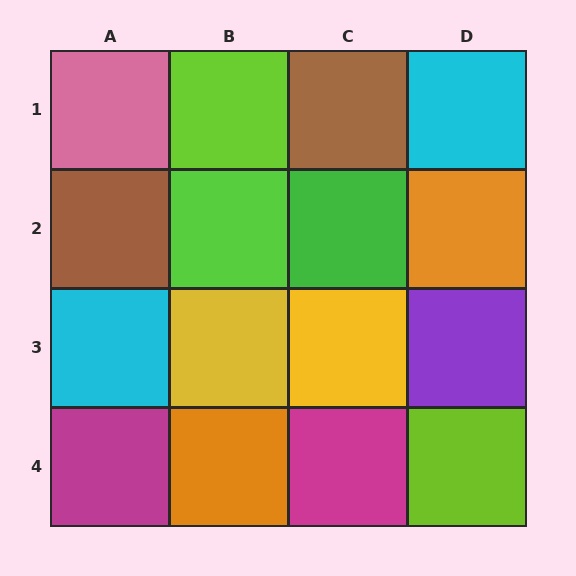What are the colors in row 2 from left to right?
Brown, lime, green, orange.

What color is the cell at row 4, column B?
Orange.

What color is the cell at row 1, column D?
Cyan.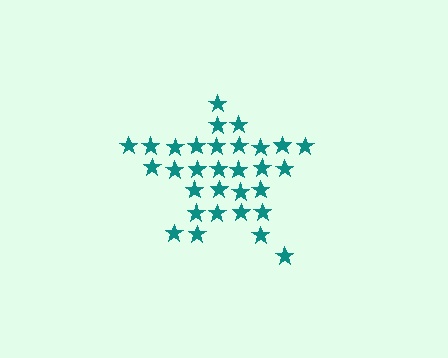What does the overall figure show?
The overall figure shows a star.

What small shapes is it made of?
It is made of small stars.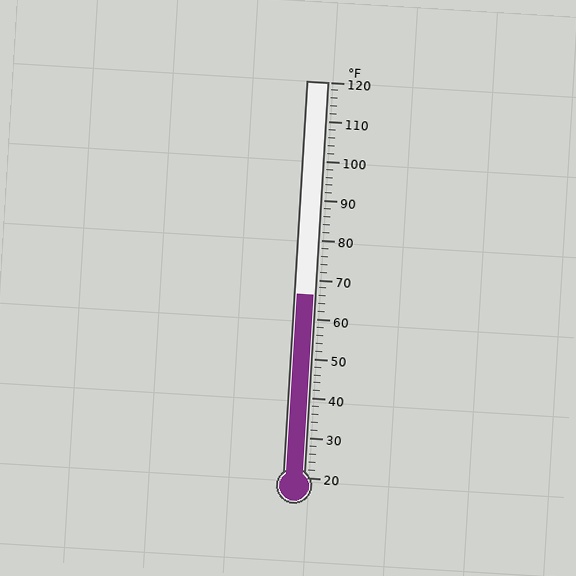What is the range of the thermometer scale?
The thermometer scale ranges from 20°F to 120°F.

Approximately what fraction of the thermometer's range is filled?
The thermometer is filled to approximately 45% of its range.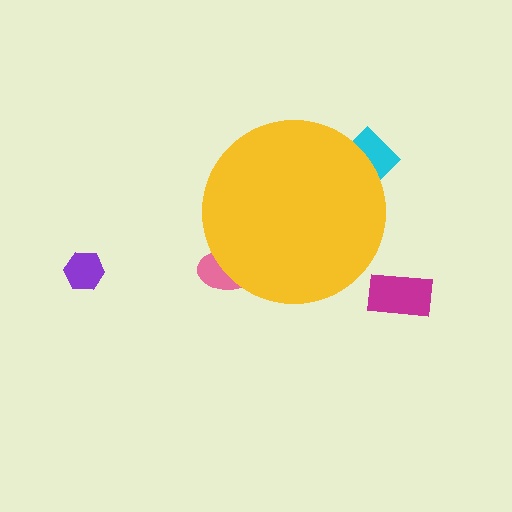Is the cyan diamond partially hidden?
Yes, the cyan diamond is partially hidden behind the yellow circle.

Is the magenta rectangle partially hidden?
No, the magenta rectangle is fully visible.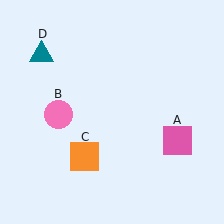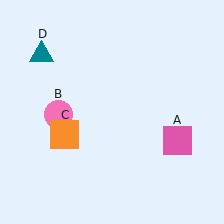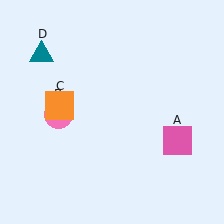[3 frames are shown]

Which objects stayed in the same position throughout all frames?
Pink square (object A) and pink circle (object B) and teal triangle (object D) remained stationary.